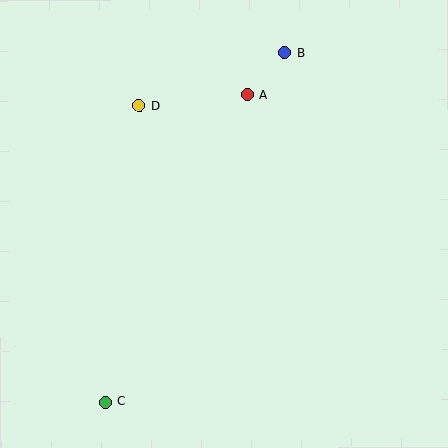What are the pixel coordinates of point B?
Point B is at (285, 52).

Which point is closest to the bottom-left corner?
Point C is closest to the bottom-left corner.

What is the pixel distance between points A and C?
The distance between A and C is 339 pixels.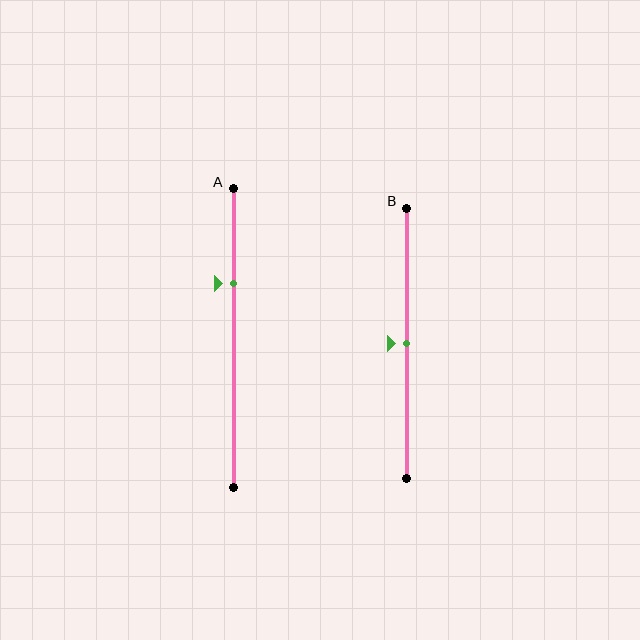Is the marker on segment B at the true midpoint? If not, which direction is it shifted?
Yes, the marker on segment B is at the true midpoint.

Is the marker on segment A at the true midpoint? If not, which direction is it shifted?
No, the marker on segment A is shifted upward by about 18% of the segment length.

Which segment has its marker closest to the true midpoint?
Segment B has its marker closest to the true midpoint.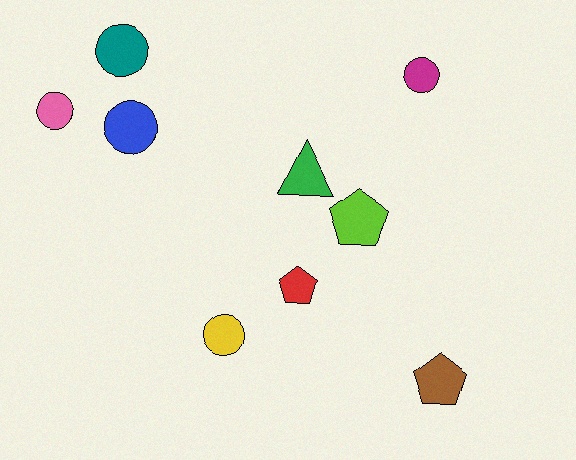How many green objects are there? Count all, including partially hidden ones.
There is 1 green object.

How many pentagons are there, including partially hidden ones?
There are 3 pentagons.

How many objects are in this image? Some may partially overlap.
There are 9 objects.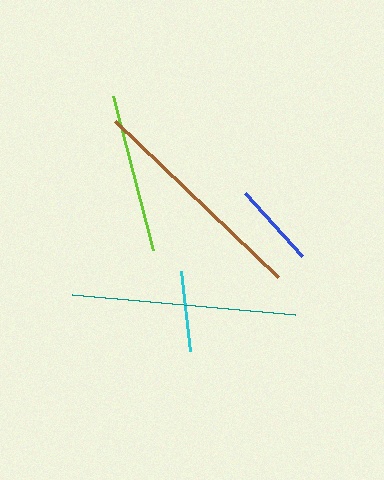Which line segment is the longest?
The brown line is the longest at approximately 226 pixels.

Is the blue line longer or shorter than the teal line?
The teal line is longer than the blue line.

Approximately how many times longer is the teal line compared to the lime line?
The teal line is approximately 1.4 times the length of the lime line.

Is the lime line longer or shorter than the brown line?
The brown line is longer than the lime line.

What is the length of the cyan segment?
The cyan segment is approximately 80 pixels long.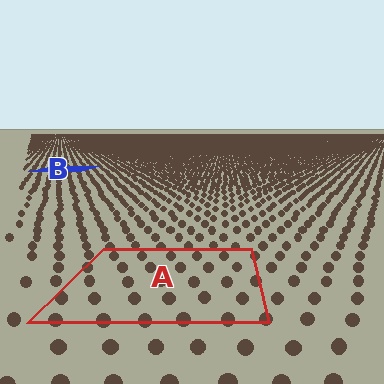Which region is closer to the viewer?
Region A is closer. The texture elements there are larger and more spread out.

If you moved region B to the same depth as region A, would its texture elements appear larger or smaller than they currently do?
They would appear larger. At a closer depth, the same texture elements are projected at a bigger on-screen size.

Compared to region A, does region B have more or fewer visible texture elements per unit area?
Region B has more texture elements per unit area — they are packed more densely because it is farther away.